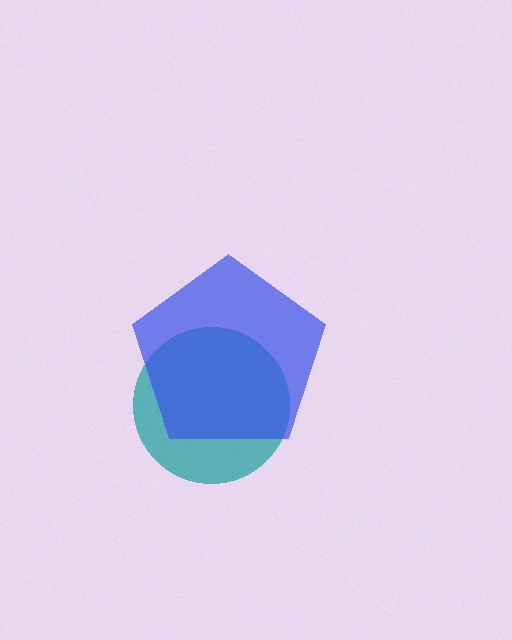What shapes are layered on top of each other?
The layered shapes are: a teal circle, a blue pentagon.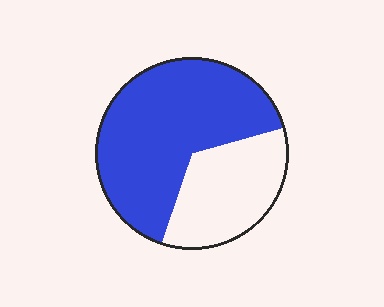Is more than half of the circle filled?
Yes.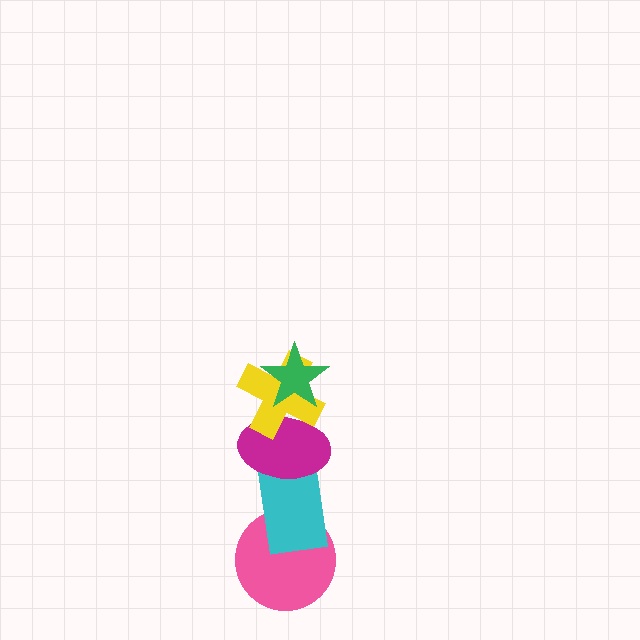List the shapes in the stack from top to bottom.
From top to bottom: the green star, the yellow cross, the magenta ellipse, the cyan rectangle, the pink circle.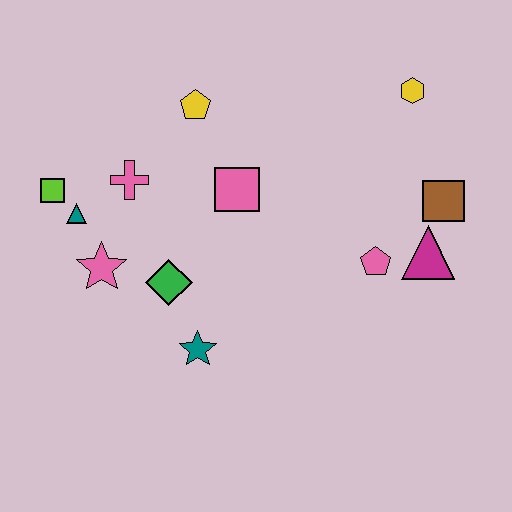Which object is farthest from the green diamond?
The yellow hexagon is farthest from the green diamond.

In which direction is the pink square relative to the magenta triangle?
The pink square is to the left of the magenta triangle.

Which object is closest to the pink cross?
The teal triangle is closest to the pink cross.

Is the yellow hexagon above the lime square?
Yes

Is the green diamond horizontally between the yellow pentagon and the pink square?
No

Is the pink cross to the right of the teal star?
No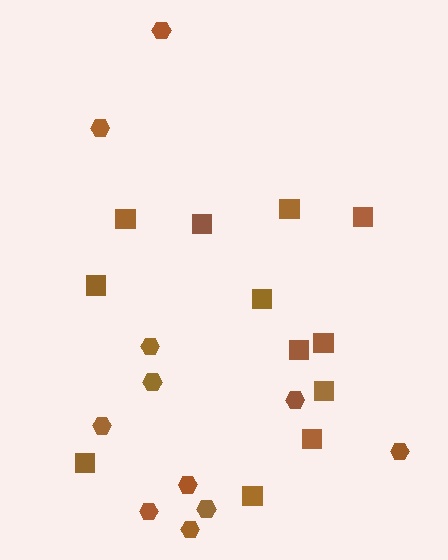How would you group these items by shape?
There are 2 groups: one group of hexagons (11) and one group of squares (12).